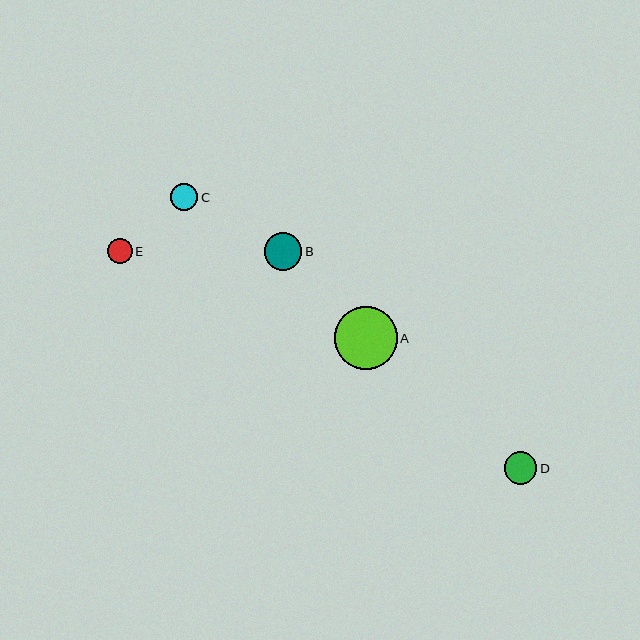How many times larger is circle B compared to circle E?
Circle B is approximately 1.5 times the size of circle E.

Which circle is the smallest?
Circle E is the smallest with a size of approximately 25 pixels.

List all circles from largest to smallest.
From largest to smallest: A, B, D, C, E.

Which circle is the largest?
Circle A is the largest with a size of approximately 63 pixels.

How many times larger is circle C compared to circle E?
Circle C is approximately 1.1 times the size of circle E.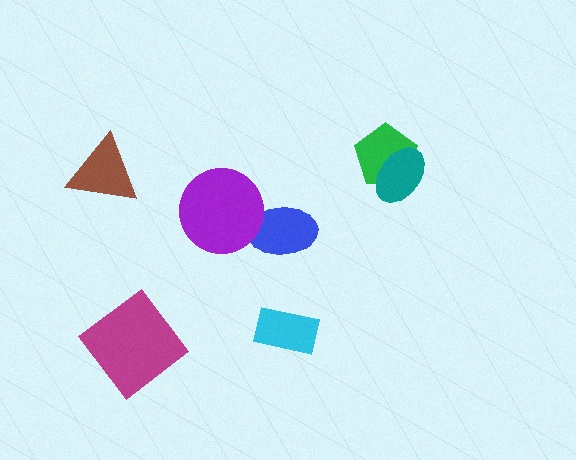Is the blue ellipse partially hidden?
Yes, it is partially covered by another shape.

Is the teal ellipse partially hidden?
No, no other shape covers it.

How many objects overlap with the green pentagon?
1 object overlaps with the green pentagon.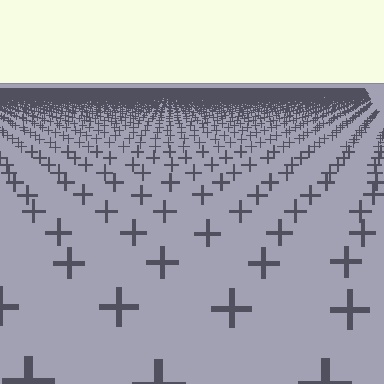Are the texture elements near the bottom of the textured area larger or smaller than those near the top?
Larger. Near the bottom, elements are closer to the viewer and appear at a bigger on-screen size.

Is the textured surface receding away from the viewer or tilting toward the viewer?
The surface is receding away from the viewer. Texture elements get smaller and denser toward the top.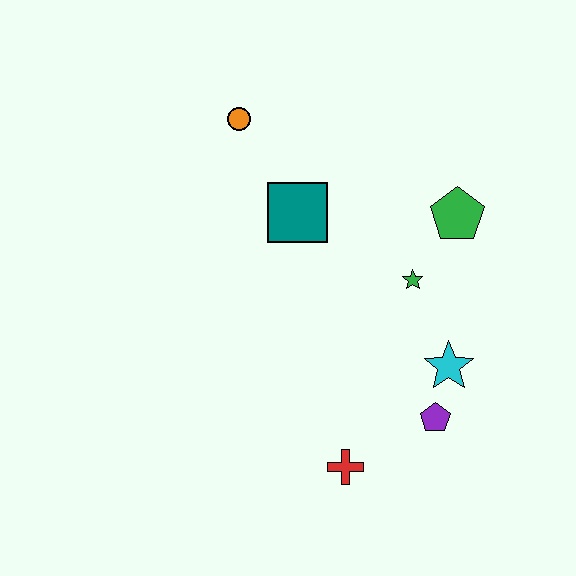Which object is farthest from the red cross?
The orange circle is farthest from the red cross.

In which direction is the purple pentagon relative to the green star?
The purple pentagon is below the green star.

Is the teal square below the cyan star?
No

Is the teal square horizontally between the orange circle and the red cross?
Yes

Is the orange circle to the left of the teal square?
Yes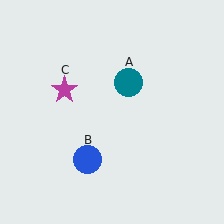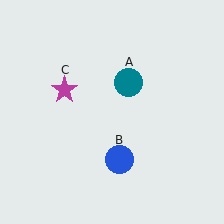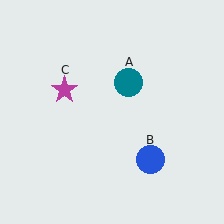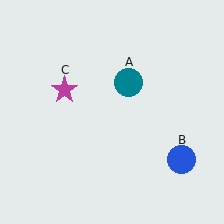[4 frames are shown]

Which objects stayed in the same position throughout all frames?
Teal circle (object A) and magenta star (object C) remained stationary.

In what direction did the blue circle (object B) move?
The blue circle (object B) moved right.